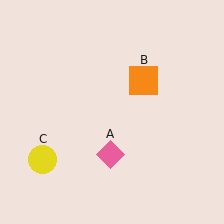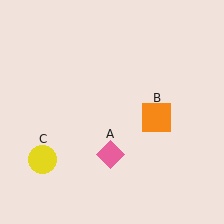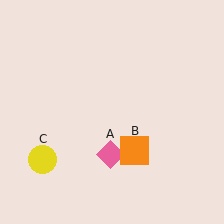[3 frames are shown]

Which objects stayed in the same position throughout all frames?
Pink diamond (object A) and yellow circle (object C) remained stationary.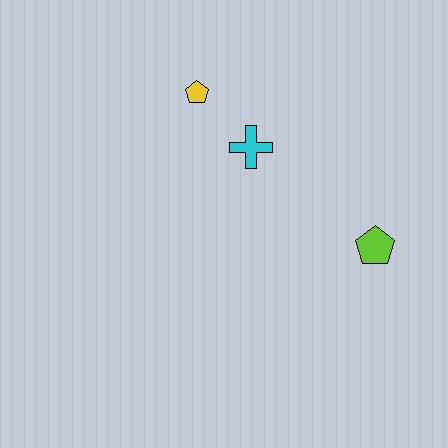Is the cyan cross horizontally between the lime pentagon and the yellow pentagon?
Yes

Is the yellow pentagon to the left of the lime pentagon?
Yes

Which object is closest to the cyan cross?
The yellow pentagon is closest to the cyan cross.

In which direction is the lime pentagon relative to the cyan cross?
The lime pentagon is to the right of the cyan cross.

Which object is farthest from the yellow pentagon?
The lime pentagon is farthest from the yellow pentagon.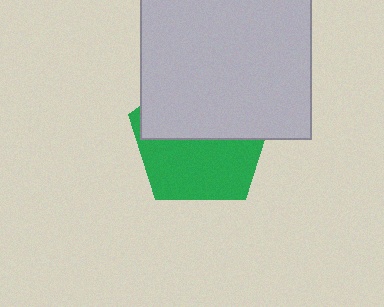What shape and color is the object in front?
The object in front is a light gray square.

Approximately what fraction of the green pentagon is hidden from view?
Roughly 51% of the green pentagon is hidden behind the light gray square.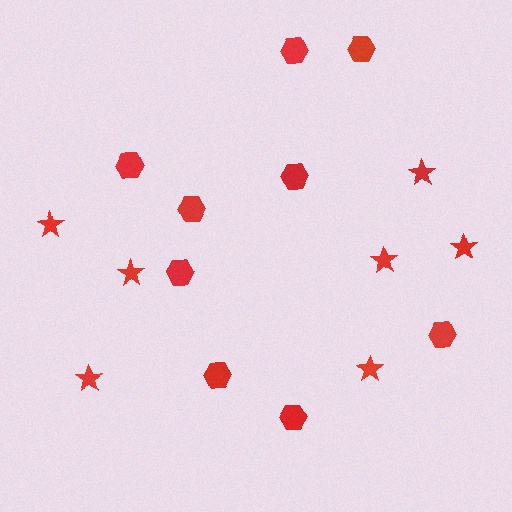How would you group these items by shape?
There are 2 groups: one group of stars (7) and one group of hexagons (9).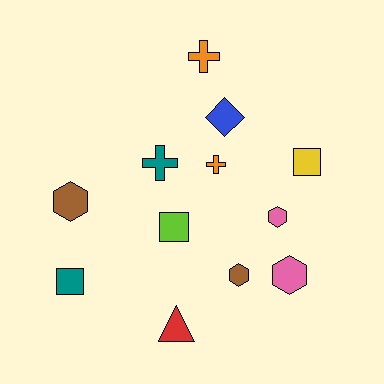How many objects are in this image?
There are 12 objects.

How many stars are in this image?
There are no stars.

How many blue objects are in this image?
There is 1 blue object.